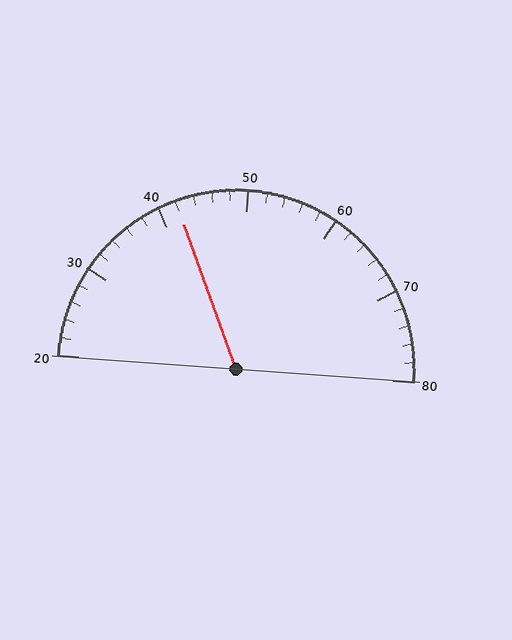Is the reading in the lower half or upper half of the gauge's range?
The reading is in the lower half of the range (20 to 80).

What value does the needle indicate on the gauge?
The needle indicates approximately 42.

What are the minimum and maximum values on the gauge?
The gauge ranges from 20 to 80.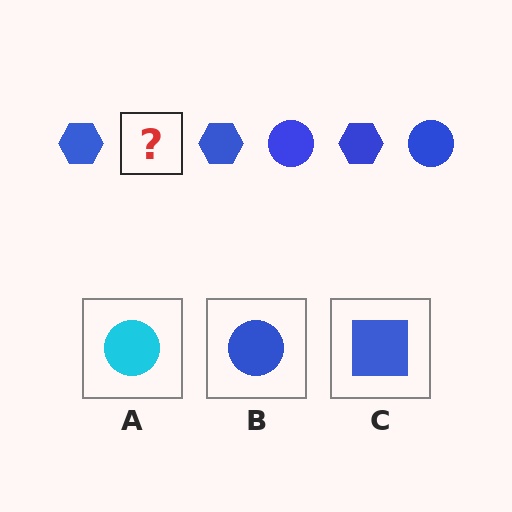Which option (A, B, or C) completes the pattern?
B.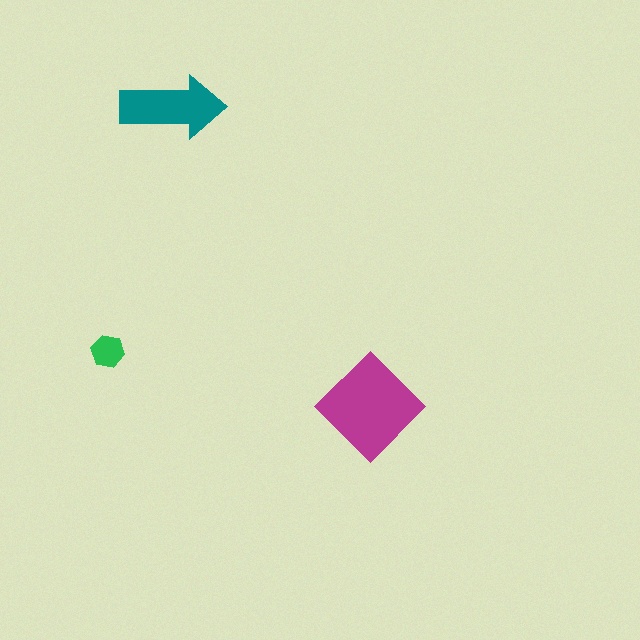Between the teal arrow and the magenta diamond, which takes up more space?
The magenta diamond.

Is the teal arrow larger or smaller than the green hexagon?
Larger.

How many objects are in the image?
There are 3 objects in the image.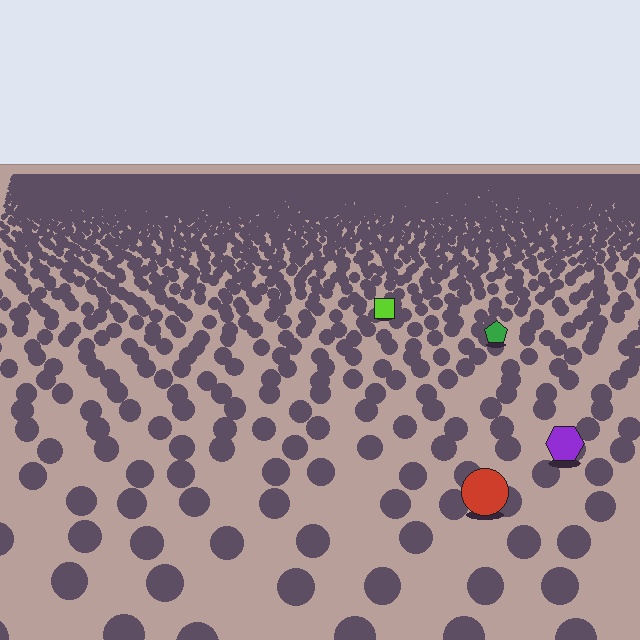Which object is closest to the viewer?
The red circle is closest. The texture marks near it are larger and more spread out.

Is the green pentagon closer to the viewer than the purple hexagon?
No. The purple hexagon is closer — you can tell from the texture gradient: the ground texture is coarser near it.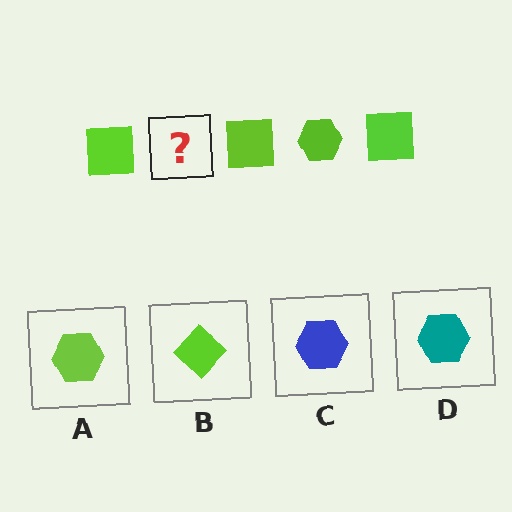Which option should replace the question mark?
Option A.